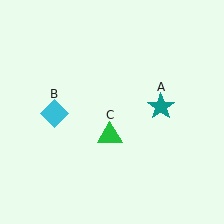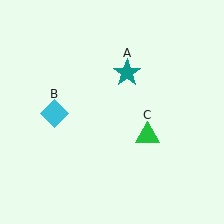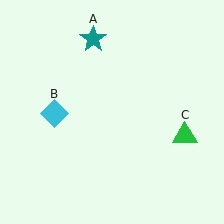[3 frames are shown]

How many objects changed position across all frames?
2 objects changed position: teal star (object A), green triangle (object C).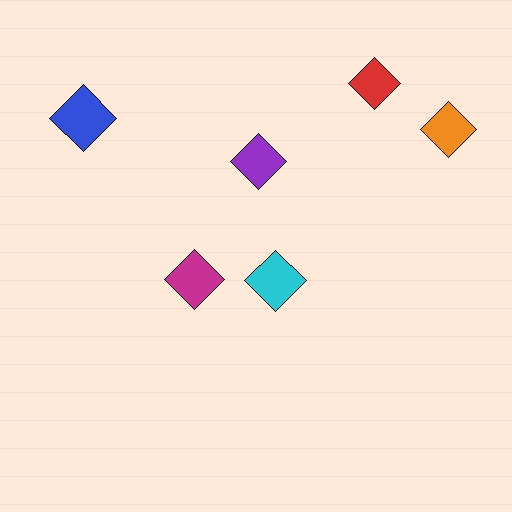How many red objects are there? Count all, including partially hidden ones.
There is 1 red object.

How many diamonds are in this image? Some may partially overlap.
There are 6 diamonds.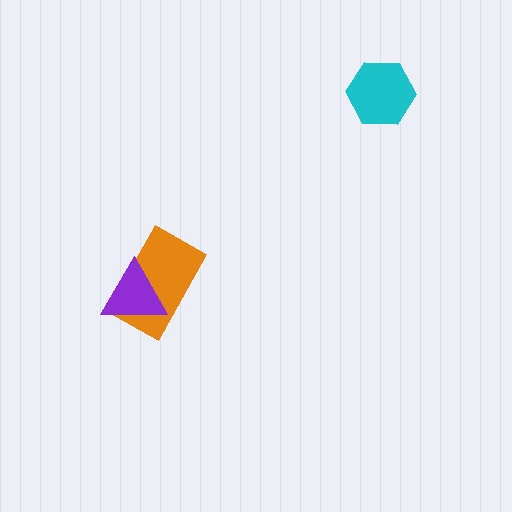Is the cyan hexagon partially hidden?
No, no other shape covers it.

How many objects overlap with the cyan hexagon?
0 objects overlap with the cyan hexagon.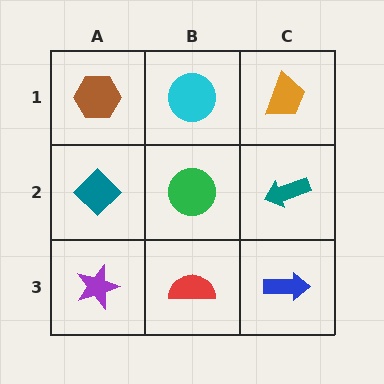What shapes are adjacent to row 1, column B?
A green circle (row 2, column B), a brown hexagon (row 1, column A), an orange trapezoid (row 1, column C).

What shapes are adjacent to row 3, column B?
A green circle (row 2, column B), a purple star (row 3, column A), a blue arrow (row 3, column C).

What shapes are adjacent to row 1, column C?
A teal arrow (row 2, column C), a cyan circle (row 1, column B).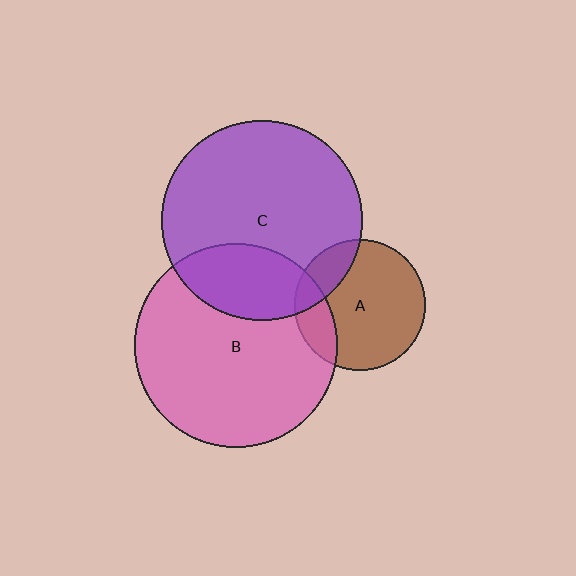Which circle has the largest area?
Circle B (pink).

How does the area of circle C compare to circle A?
Approximately 2.4 times.